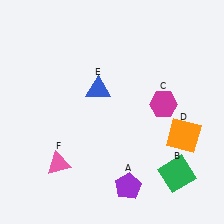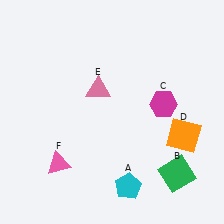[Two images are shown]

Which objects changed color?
A changed from purple to cyan. E changed from blue to pink.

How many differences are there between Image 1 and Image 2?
There are 2 differences between the two images.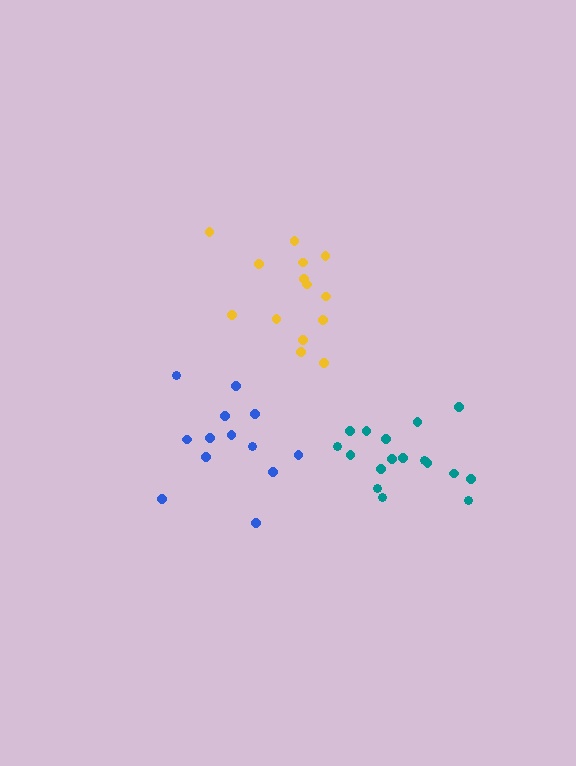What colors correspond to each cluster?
The clusters are colored: blue, teal, yellow.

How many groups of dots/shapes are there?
There are 3 groups.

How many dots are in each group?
Group 1: 13 dots, Group 2: 17 dots, Group 3: 14 dots (44 total).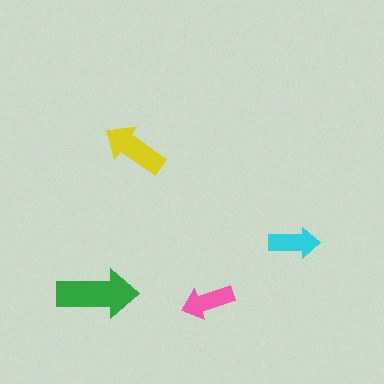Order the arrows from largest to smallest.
the green one, the yellow one, the pink one, the cyan one.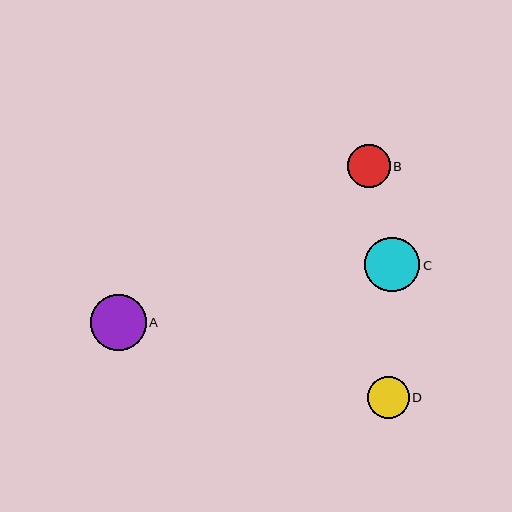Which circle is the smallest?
Circle D is the smallest with a size of approximately 42 pixels.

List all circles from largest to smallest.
From largest to smallest: A, C, B, D.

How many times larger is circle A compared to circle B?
Circle A is approximately 1.3 times the size of circle B.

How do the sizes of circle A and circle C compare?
Circle A and circle C are approximately the same size.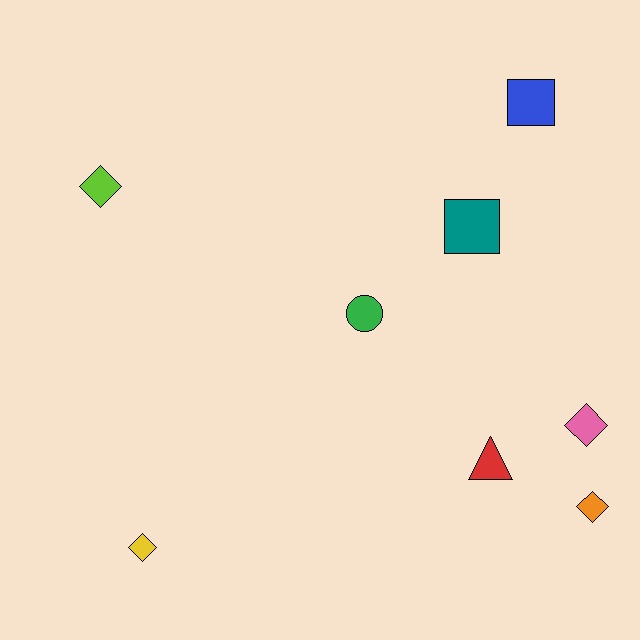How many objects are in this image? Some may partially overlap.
There are 8 objects.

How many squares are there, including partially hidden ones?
There are 2 squares.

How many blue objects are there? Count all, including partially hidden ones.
There is 1 blue object.